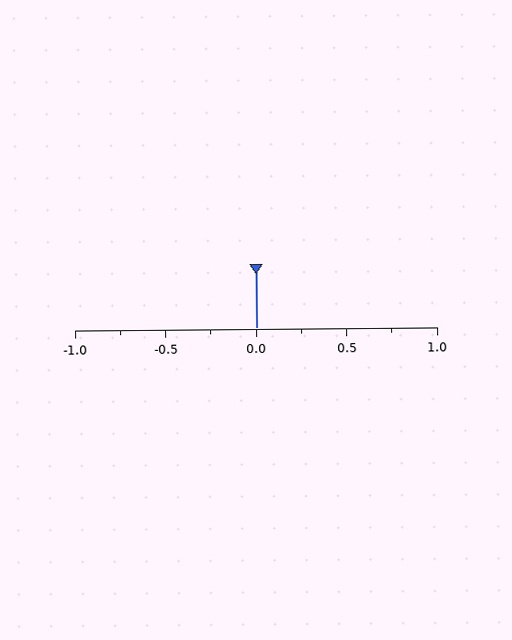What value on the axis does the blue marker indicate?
The marker indicates approximately 0.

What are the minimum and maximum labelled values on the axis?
The axis runs from -1.0 to 1.0.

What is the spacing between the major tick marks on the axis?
The major ticks are spaced 0.5 apart.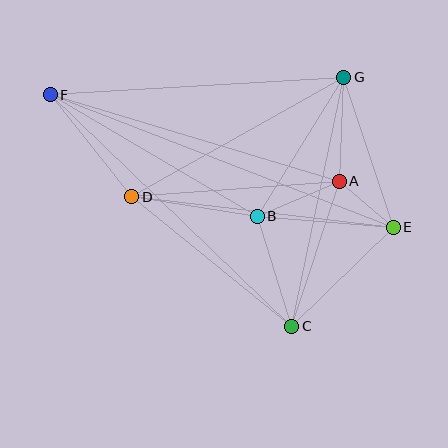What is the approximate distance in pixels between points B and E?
The distance between B and E is approximately 136 pixels.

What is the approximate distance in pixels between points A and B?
The distance between A and B is approximately 89 pixels.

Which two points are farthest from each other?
Points E and F are farthest from each other.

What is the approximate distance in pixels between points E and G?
The distance between E and G is approximately 158 pixels.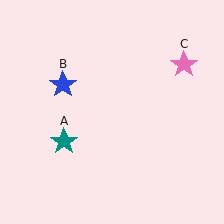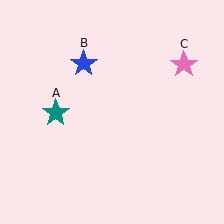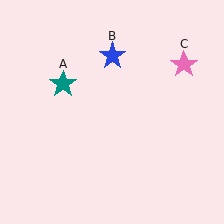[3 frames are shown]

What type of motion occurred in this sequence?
The teal star (object A), blue star (object B) rotated clockwise around the center of the scene.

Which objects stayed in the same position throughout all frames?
Pink star (object C) remained stationary.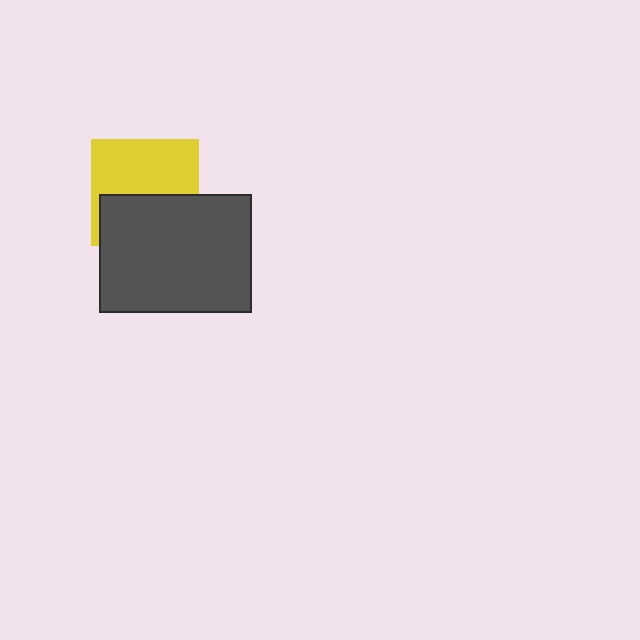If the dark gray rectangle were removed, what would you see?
You would see the complete yellow square.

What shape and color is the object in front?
The object in front is a dark gray rectangle.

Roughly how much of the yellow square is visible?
About half of it is visible (roughly 55%).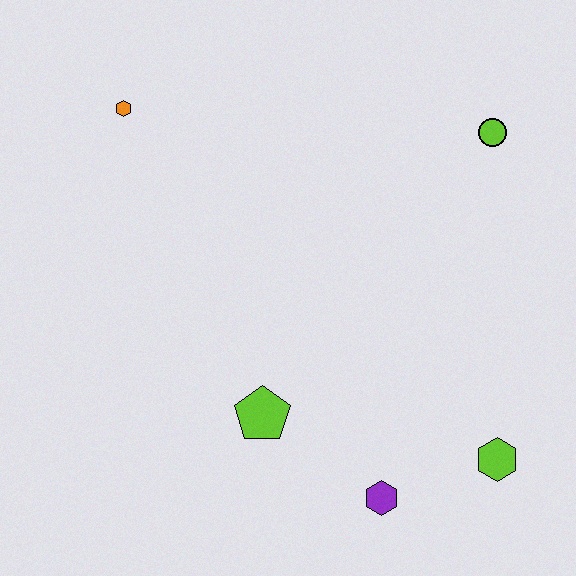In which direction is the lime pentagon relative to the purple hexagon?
The lime pentagon is to the left of the purple hexagon.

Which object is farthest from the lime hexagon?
The orange hexagon is farthest from the lime hexagon.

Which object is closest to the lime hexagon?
The purple hexagon is closest to the lime hexagon.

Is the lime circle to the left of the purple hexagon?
No